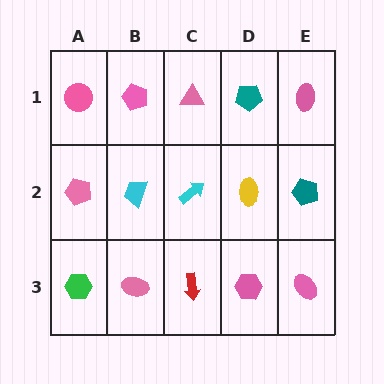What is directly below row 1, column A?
A pink pentagon.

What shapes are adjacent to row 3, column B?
A cyan trapezoid (row 2, column B), a green hexagon (row 3, column A), a red arrow (row 3, column C).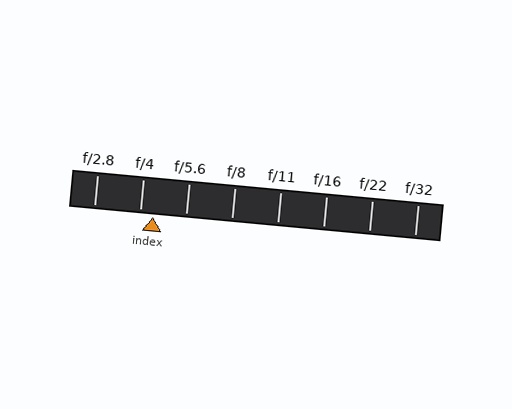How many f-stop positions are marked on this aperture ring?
There are 8 f-stop positions marked.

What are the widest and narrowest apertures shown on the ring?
The widest aperture shown is f/2.8 and the narrowest is f/32.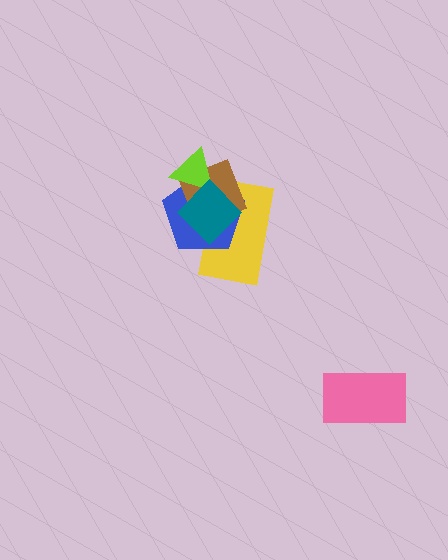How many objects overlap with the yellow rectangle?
3 objects overlap with the yellow rectangle.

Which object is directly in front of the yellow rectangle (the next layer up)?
The blue pentagon is directly in front of the yellow rectangle.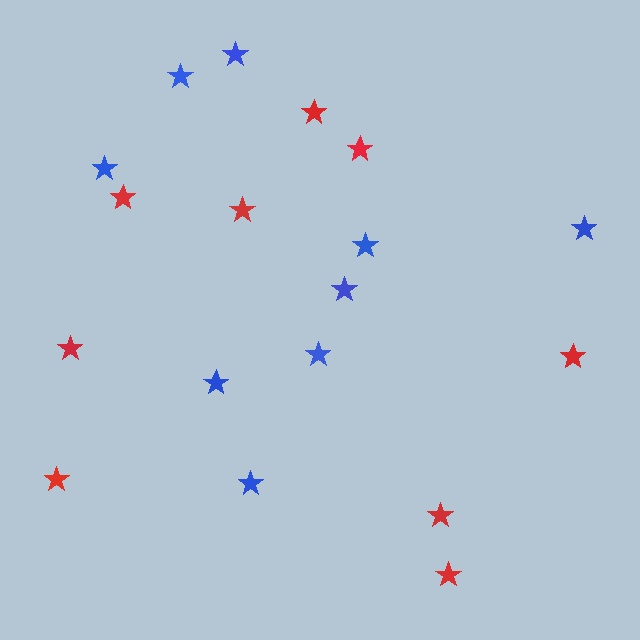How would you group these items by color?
There are 2 groups: one group of red stars (9) and one group of blue stars (9).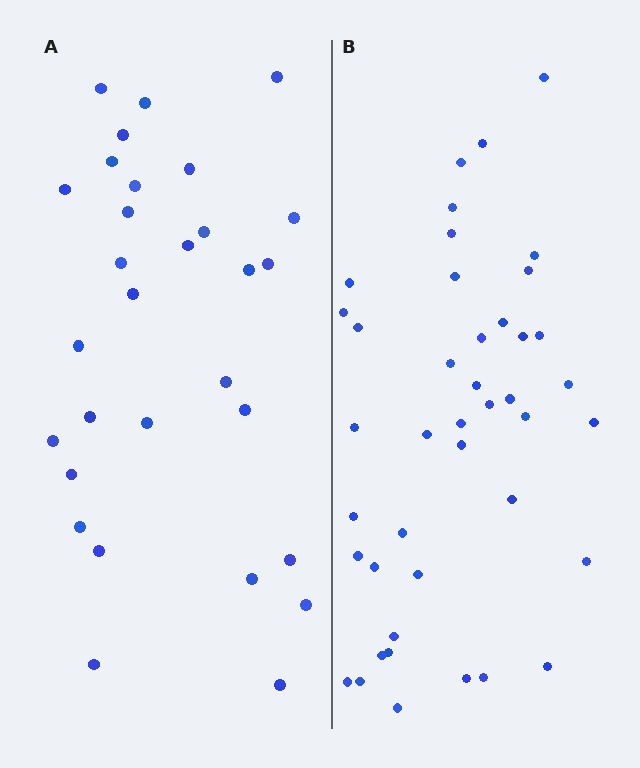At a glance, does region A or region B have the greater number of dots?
Region B (the right region) has more dots.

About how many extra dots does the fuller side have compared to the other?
Region B has roughly 12 or so more dots than region A.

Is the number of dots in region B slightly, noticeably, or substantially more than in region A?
Region B has noticeably more, but not dramatically so. The ratio is roughly 1.4 to 1.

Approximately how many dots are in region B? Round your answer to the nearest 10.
About 40 dots. (The exact count is 42, which rounds to 40.)